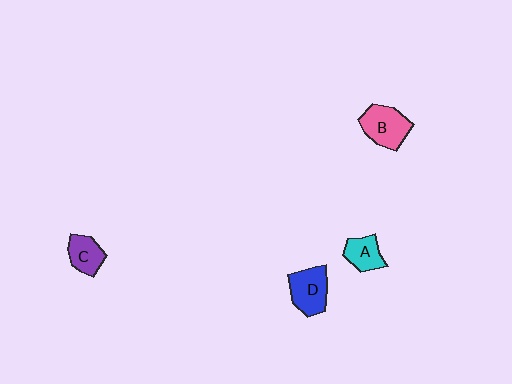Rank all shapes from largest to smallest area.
From largest to smallest: B (pink), D (blue), A (cyan), C (purple).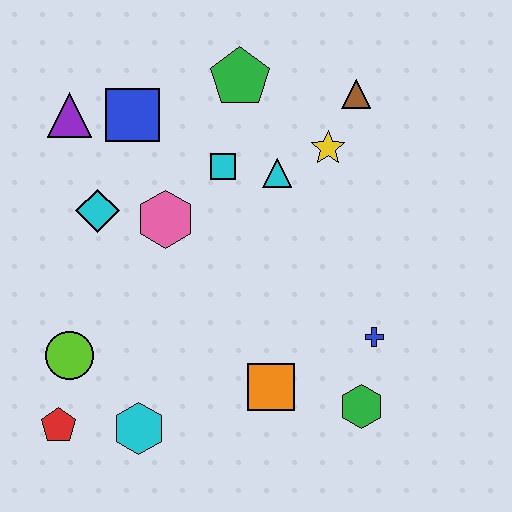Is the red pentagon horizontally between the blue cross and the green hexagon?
No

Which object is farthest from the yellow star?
The red pentagon is farthest from the yellow star.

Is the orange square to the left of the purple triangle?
No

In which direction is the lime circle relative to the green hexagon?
The lime circle is to the left of the green hexagon.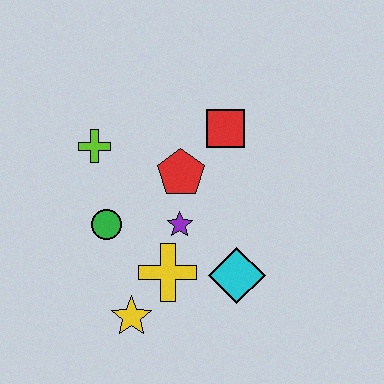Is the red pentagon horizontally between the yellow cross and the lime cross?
No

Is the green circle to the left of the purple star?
Yes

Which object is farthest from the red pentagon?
The yellow star is farthest from the red pentagon.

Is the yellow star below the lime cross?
Yes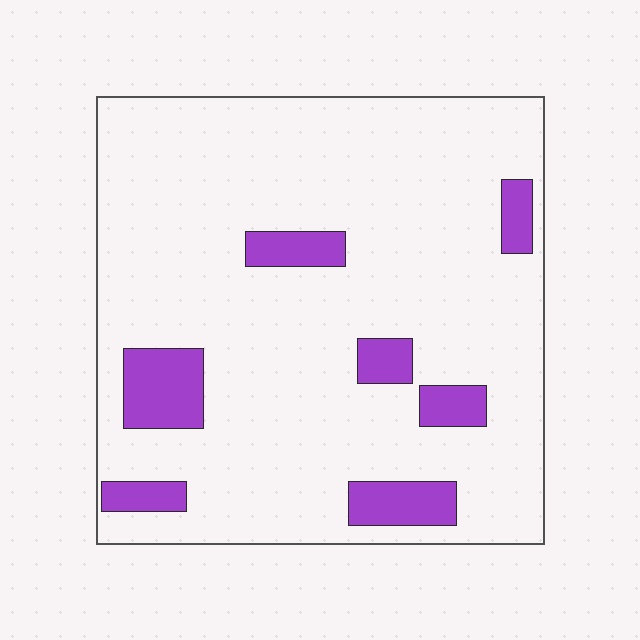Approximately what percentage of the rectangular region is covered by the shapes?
Approximately 15%.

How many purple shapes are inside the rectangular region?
7.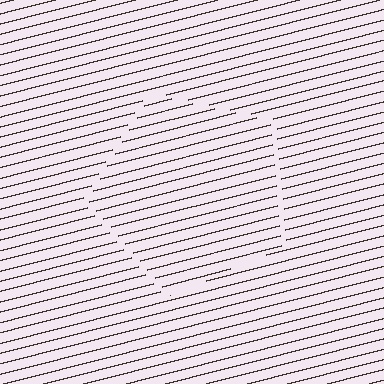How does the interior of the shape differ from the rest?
The interior of the shape contains the same grating, shifted by half a period — the contour is defined by the phase discontinuity where line-ends from the inner and outer gratings abut.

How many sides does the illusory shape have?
5 sides — the line-ends trace a pentagon.